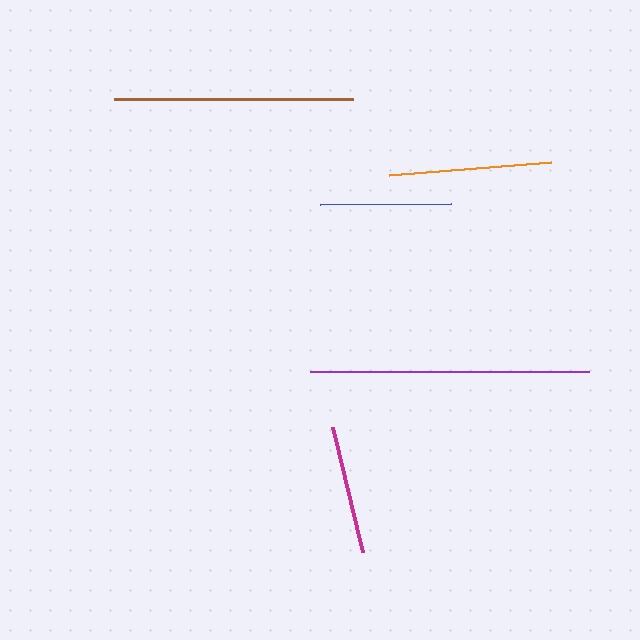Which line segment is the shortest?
The magenta line is the shortest at approximately 129 pixels.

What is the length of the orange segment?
The orange segment is approximately 163 pixels long.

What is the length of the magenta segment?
The magenta segment is approximately 129 pixels long.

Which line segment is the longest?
The purple line is the longest at approximately 280 pixels.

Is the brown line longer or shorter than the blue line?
The brown line is longer than the blue line.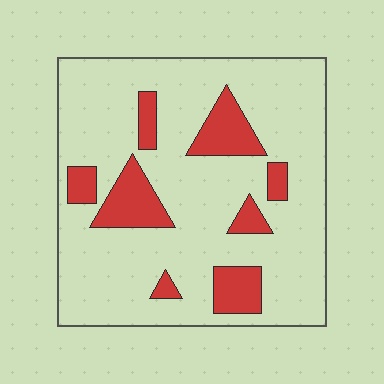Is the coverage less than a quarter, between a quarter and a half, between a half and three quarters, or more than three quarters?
Less than a quarter.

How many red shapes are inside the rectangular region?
8.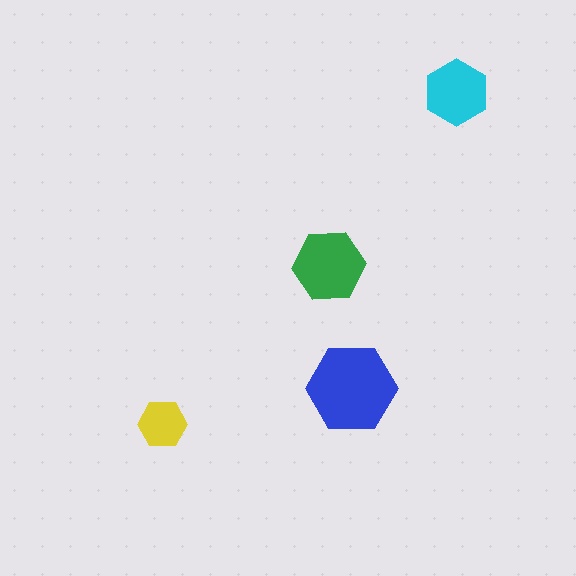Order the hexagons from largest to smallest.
the blue one, the green one, the cyan one, the yellow one.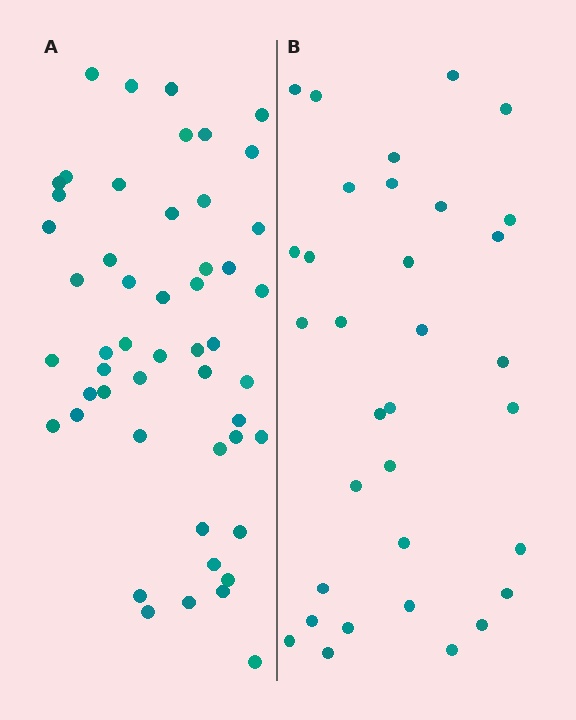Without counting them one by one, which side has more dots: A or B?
Region A (the left region) has more dots.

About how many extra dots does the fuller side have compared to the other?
Region A has approximately 20 more dots than region B.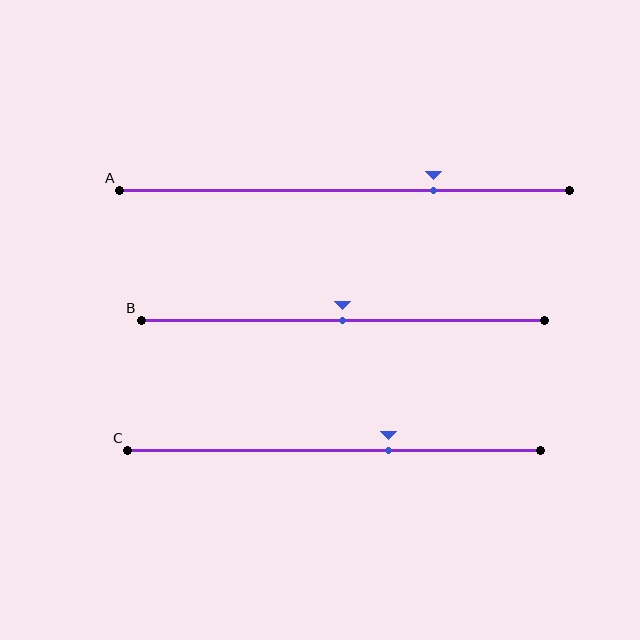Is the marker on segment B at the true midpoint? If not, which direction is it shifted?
Yes, the marker on segment B is at the true midpoint.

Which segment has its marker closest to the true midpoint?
Segment B has its marker closest to the true midpoint.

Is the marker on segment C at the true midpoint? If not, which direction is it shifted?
No, the marker on segment C is shifted to the right by about 13% of the segment length.